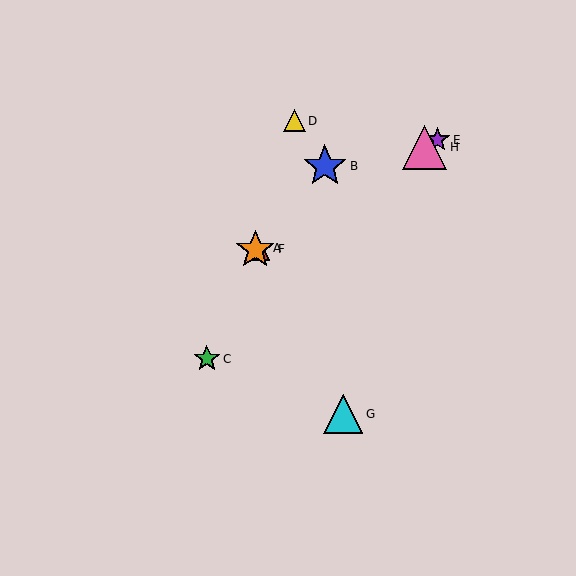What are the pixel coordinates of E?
Object E is at (438, 140).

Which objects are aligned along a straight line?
Objects A, E, F, H are aligned along a straight line.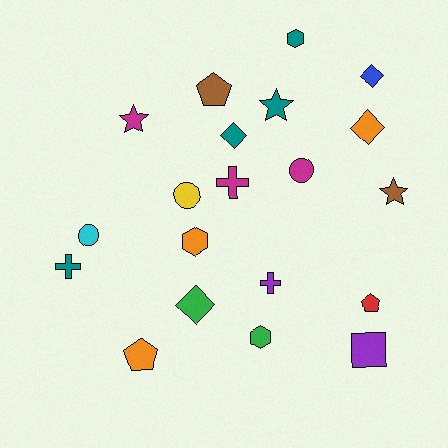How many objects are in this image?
There are 20 objects.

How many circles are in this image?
There are 3 circles.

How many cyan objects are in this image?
There is 1 cyan object.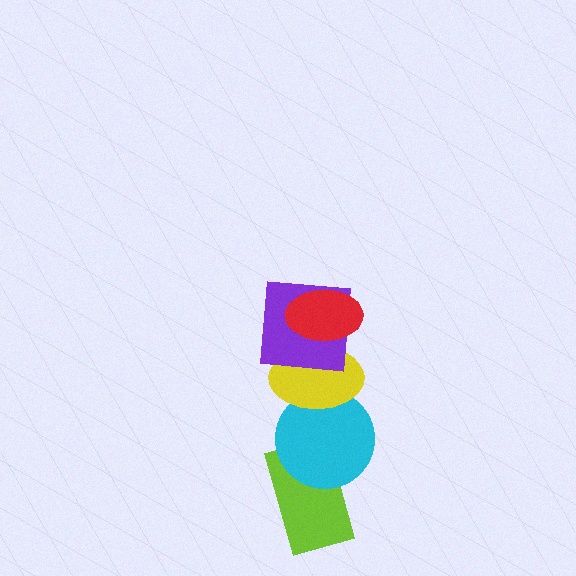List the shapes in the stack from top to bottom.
From top to bottom: the red ellipse, the purple square, the yellow ellipse, the cyan circle, the lime rectangle.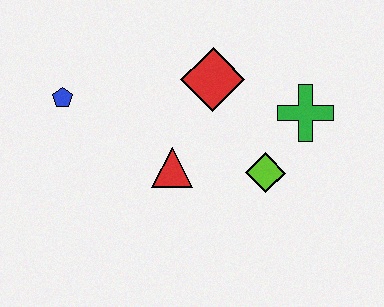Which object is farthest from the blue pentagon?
The green cross is farthest from the blue pentagon.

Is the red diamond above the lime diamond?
Yes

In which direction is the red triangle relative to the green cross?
The red triangle is to the left of the green cross.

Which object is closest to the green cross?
The lime diamond is closest to the green cross.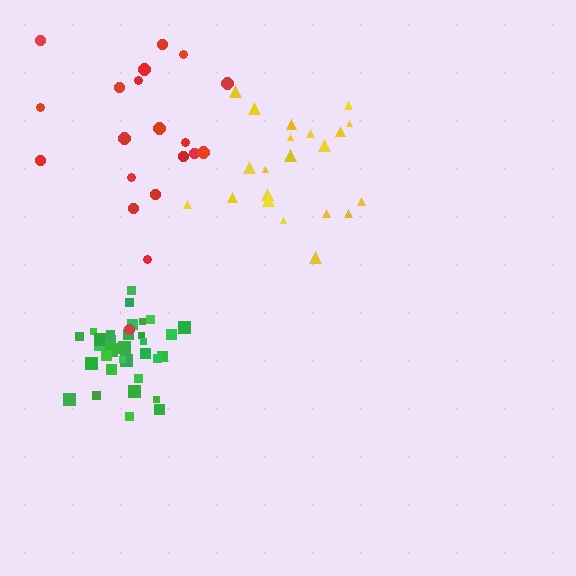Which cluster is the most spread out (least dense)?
Red.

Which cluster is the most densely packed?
Green.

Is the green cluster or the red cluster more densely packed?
Green.